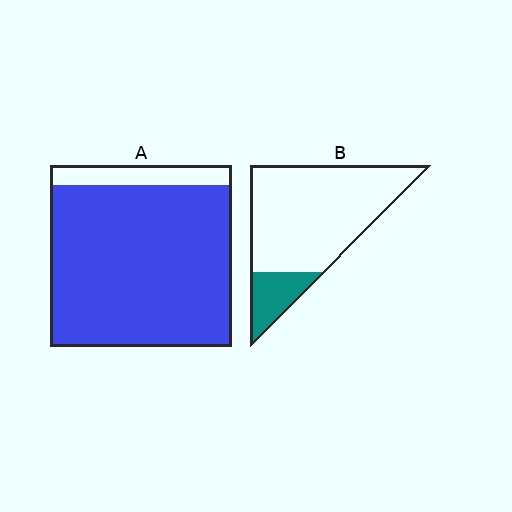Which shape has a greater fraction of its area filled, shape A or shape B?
Shape A.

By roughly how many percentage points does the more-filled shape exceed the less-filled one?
By roughly 70 percentage points (A over B).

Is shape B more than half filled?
No.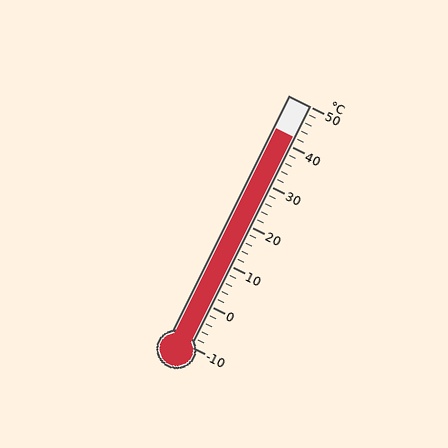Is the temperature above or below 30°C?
The temperature is above 30°C.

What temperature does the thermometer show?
The thermometer shows approximately 42°C.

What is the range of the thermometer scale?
The thermometer scale ranges from -10°C to 50°C.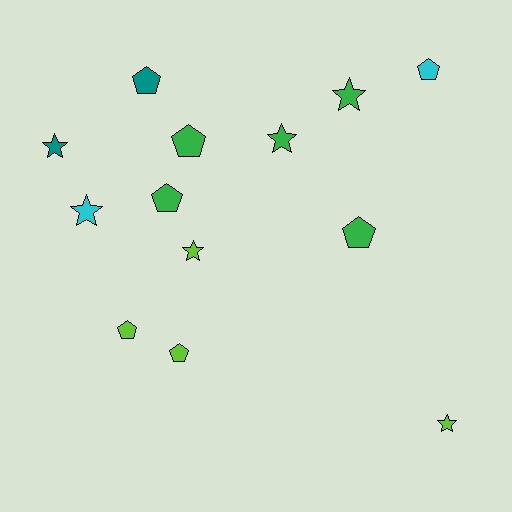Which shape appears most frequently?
Pentagon, with 7 objects.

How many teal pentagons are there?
There is 1 teal pentagon.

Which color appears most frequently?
Green, with 5 objects.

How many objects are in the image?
There are 13 objects.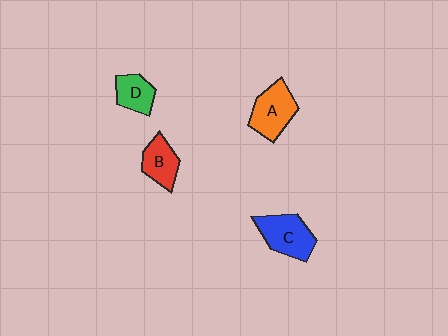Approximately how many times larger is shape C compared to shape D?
Approximately 1.5 times.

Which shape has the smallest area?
Shape D (green).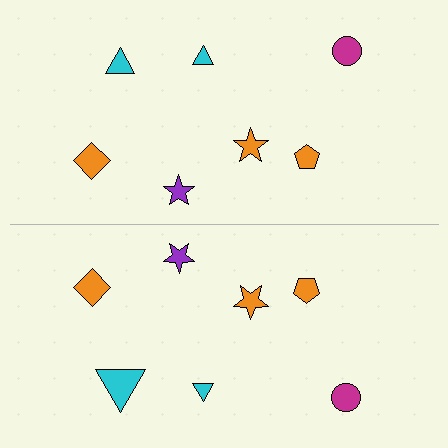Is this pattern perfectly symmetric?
No, the pattern is not perfectly symmetric. The cyan triangle on the bottom side has a different size than its mirror counterpart.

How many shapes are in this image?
There are 14 shapes in this image.